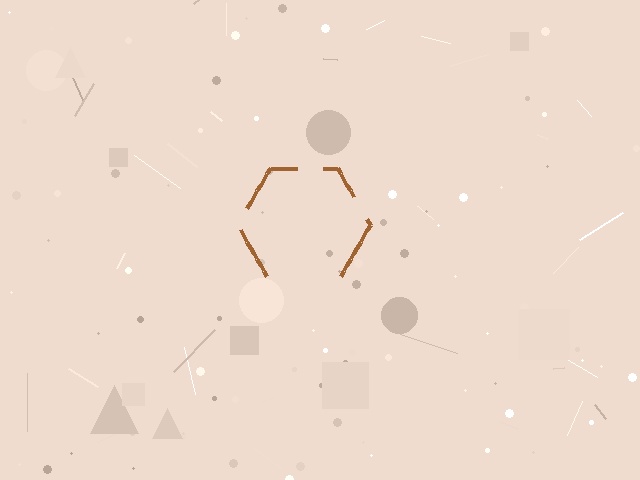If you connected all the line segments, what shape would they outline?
They would outline a hexagon.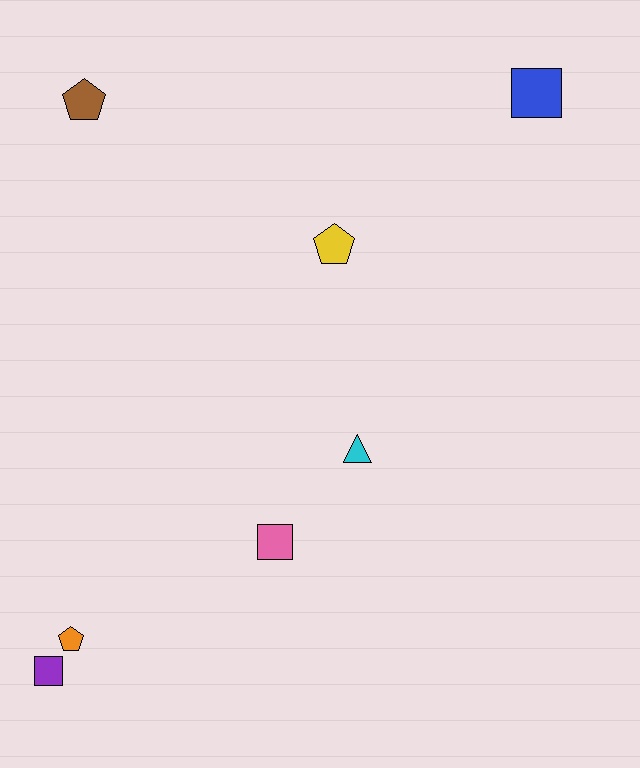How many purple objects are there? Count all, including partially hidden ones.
There is 1 purple object.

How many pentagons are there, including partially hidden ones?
There are 3 pentagons.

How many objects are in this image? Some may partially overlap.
There are 7 objects.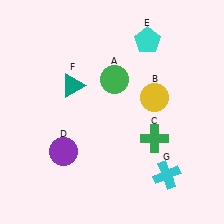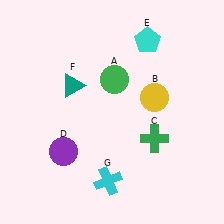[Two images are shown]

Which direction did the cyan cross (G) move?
The cyan cross (G) moved left.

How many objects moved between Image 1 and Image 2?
1 object moved between the two images.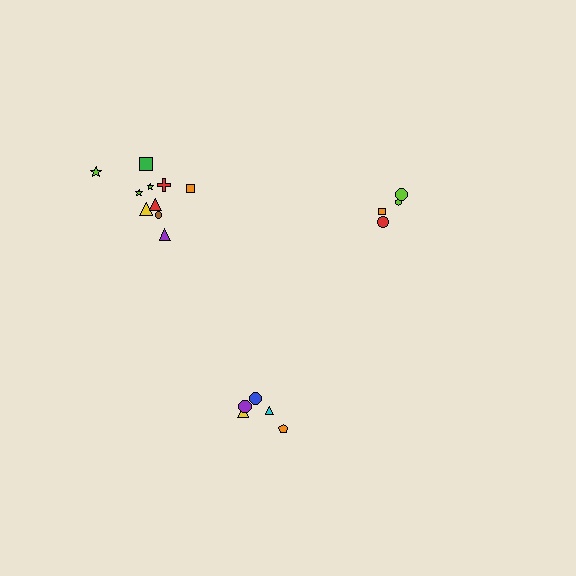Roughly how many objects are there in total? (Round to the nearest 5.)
Roughly 20 objects in total.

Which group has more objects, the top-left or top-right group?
The top-left group.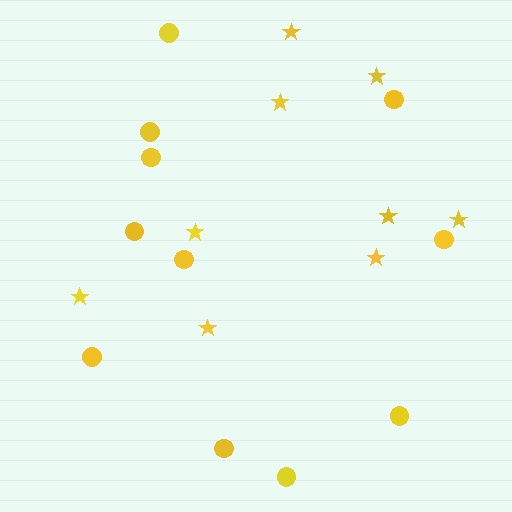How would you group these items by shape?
There are 2 groups: one group of circles (11) and one group of stars (9).